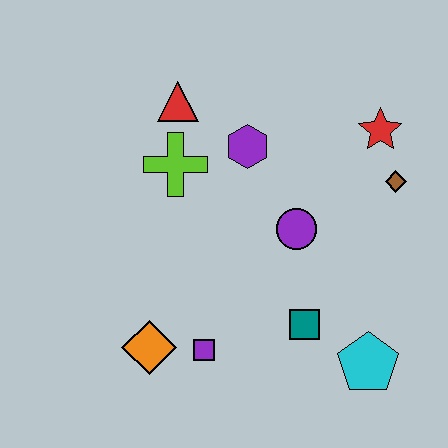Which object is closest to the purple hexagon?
The lime cross is closest to the purple hexagon.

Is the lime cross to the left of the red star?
Yes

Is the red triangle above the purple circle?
Yes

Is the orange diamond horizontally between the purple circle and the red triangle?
No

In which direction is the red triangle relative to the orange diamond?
The red triangle is above the orange diamond.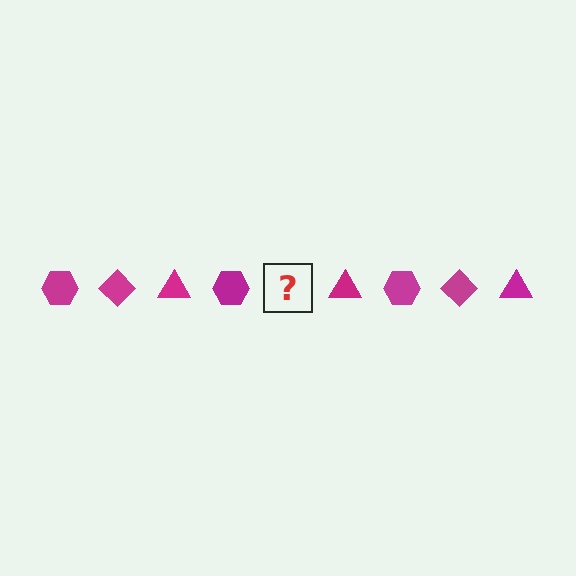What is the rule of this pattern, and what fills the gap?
The rule is that the pattern cycles through hexagon, diamond, triangle shapes in magenta. The gap should be filled with a magenta diamond.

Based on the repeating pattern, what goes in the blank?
The blank should be a magenta diamond.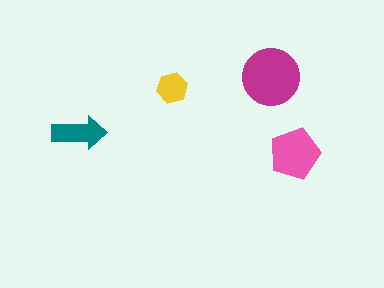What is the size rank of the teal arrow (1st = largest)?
3rd.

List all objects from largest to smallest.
The magenta circle, the pink pentagon, the teal arrow, the yellow hexagon.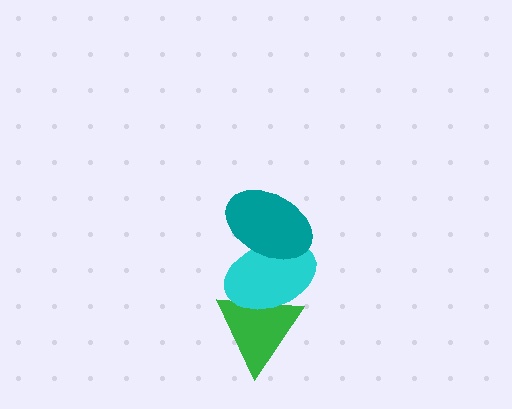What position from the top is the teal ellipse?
The teal ellipse is 1st from the top.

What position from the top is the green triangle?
The green triangle is 3rd from the top.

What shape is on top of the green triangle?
The cyan ellipse is on top of the green triangle.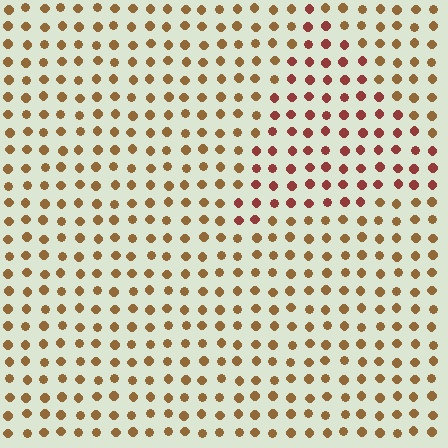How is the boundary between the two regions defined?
The boundary is defined purely by a slight shift in hue (about 32 degrees). Spacing, size, and orientation are identical on both sides.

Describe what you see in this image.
The image is filled with small brown elements in a uniform arrangement. A triangle-shaped region is visible where the elements are tinted to a slightly different hue, forming a subtle color boundary.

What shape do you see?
I see a triangle.